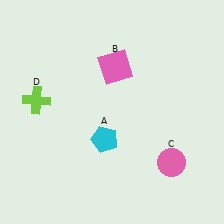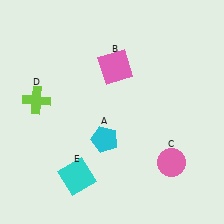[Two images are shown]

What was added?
A cyan square (E) was added in Image 2.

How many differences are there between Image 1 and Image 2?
There is 1 difference between the two images.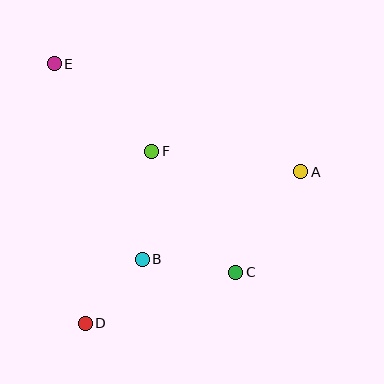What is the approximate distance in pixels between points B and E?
The distance between B and E is approximately 214 pixels.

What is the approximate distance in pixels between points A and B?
The distance between A and B is approximately 181 pixels.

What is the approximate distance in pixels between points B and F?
The distance between B and F is approximately 108 pixels.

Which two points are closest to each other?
Points B and D are closest to each other.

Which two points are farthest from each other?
Points C and E are farthest from each other.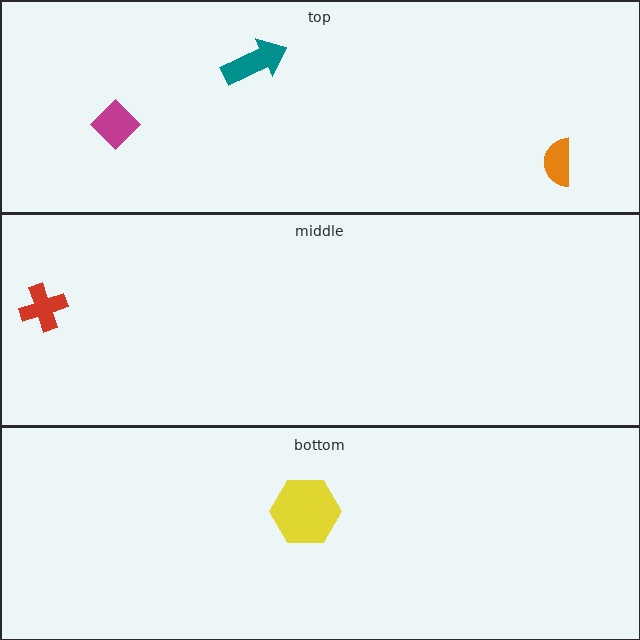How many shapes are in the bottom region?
1.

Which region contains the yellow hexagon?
The bottom region.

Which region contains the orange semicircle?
The top region.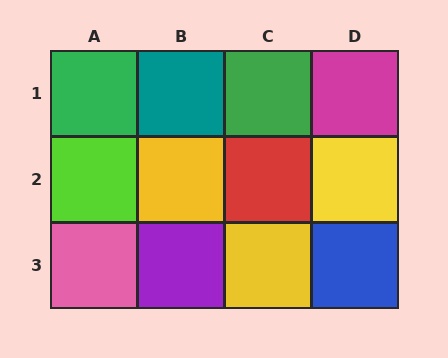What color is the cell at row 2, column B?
Yellow.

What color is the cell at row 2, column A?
Lime.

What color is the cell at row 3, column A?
Pink.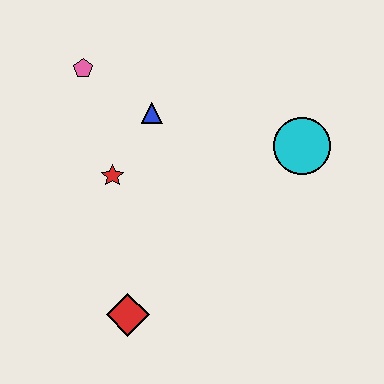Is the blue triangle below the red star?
No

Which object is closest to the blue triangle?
The red star is closest to the blue triangle.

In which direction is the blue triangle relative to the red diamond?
The blue triangle is above the red diamond.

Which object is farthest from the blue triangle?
The red diamond is farthest from the blue triangle.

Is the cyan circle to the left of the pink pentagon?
No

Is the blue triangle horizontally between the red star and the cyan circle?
Yes